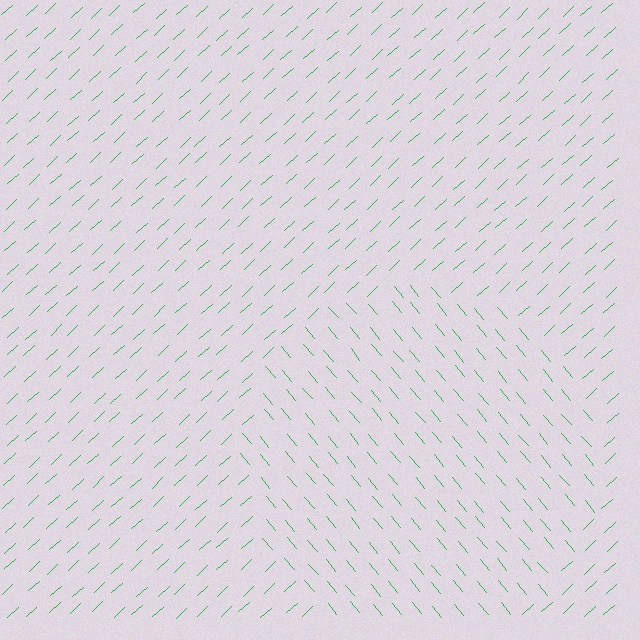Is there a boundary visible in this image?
Yes, there is a texture boundary formed by a change in line orientation.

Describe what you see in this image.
The image is filled with small green line segments. A circle region in the image has lines oriented differently from the surrounding lines, creating a visible texture boundary.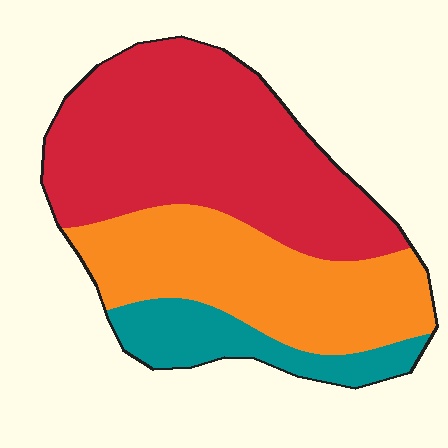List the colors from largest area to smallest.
From largest to smallest: red, orange, teal.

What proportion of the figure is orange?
Orange covers around 35% of the figure.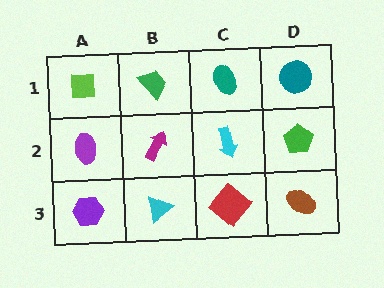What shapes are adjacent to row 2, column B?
A green trapezoid (row 1, column B), a cyan triangle (row 3, column B), a purple ellipse (row 2, column A), a cyan arrow (row 2, column C).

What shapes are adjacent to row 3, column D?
A green pentagon (row 2, column D), a red diamond (row 3, column C).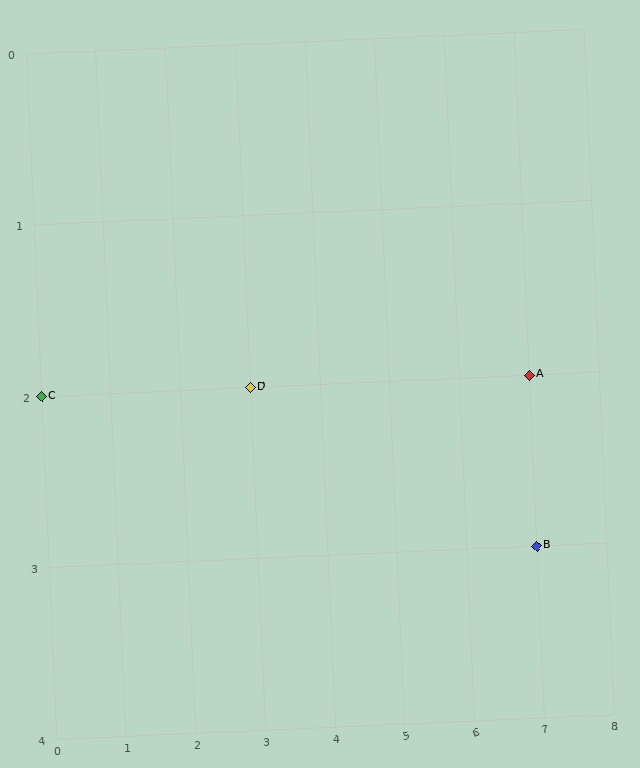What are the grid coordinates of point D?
Point D is at grid coordinates (3, 2).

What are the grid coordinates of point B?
Point B is at grid coordinates (7, 3).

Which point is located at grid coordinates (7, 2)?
Point A is at (7, 2).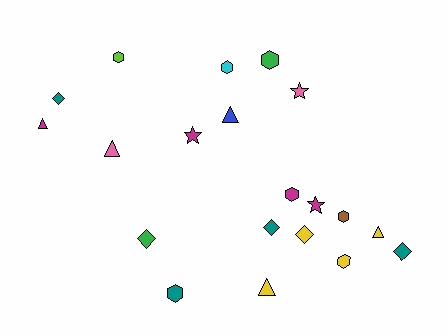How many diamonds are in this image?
There are 5 diamonds.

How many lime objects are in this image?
There is 1 lime object.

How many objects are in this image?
There are 20 objects.